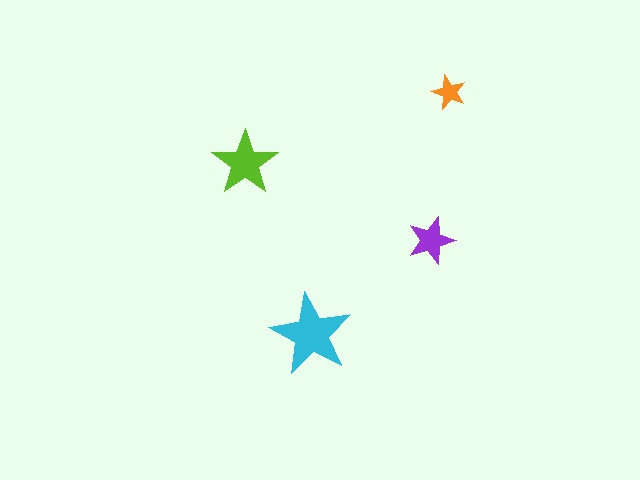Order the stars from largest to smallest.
the cyan one, the lime one, the purple one, the orange one.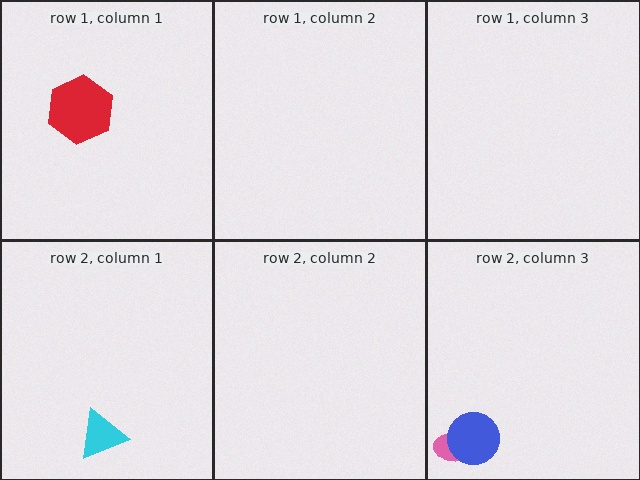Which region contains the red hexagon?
The row 1, column 1 region.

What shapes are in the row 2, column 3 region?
The pink ellipse, the blue circle.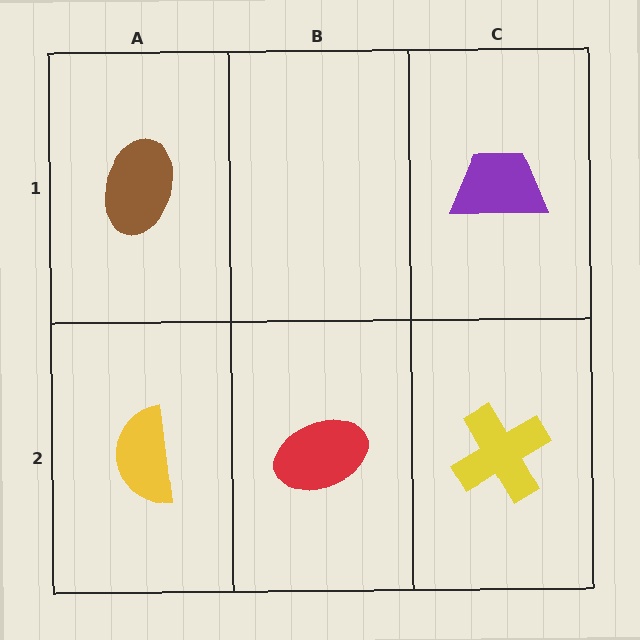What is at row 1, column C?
A purple trapezoid.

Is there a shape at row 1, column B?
No, that cell is empty.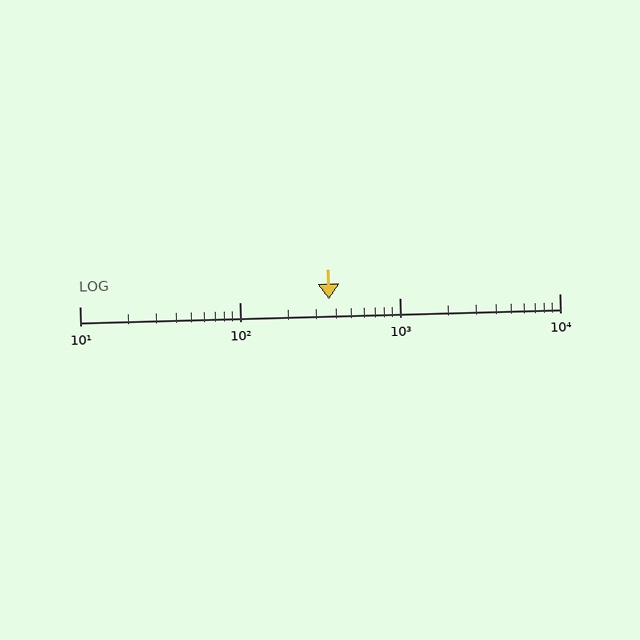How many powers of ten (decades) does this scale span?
The scale spans 3 decades, from 10 to 10000.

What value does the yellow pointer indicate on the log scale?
The pointer indicates approximately 360.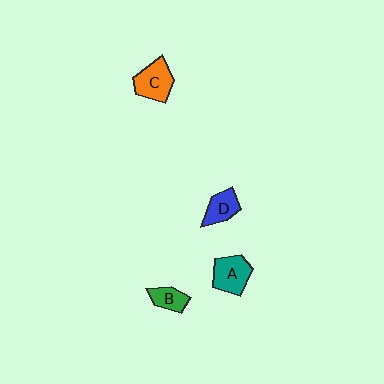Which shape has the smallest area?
Shape B (green).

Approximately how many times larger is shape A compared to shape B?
Approximately 1.6 times.